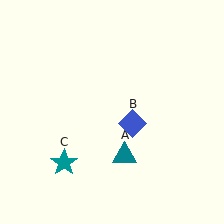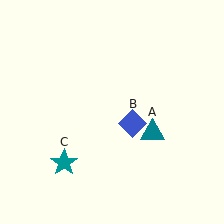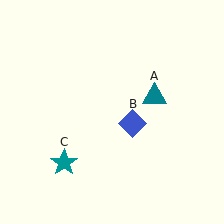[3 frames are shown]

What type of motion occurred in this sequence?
The teal triangle (object A) rotated counterclockwise around the center of the scene.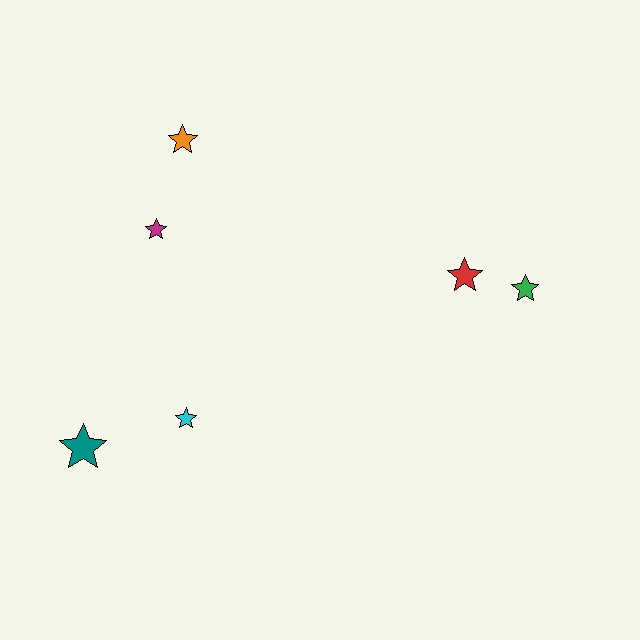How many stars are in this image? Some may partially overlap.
There are 6 stars.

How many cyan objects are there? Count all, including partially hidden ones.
There is 1 cyan object.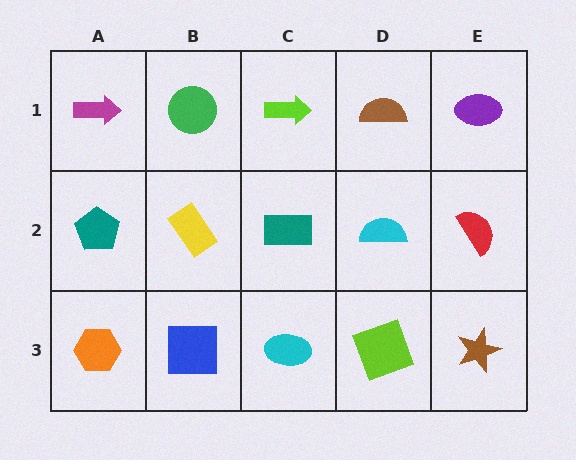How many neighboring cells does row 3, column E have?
2.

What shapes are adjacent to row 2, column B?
A green circle (row 1, column B), a blue square (row 3, column B), a teal pentagon (row 2, column A), a teal rectangle (row 2, column C).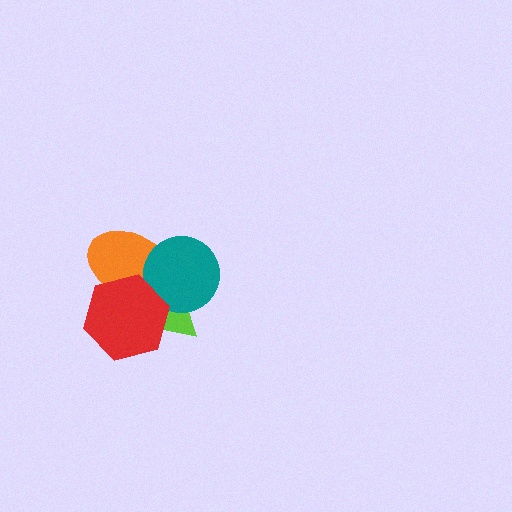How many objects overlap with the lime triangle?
3 objects overlap with the lime triangle.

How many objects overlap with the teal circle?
3 objects overlap with the teal circle.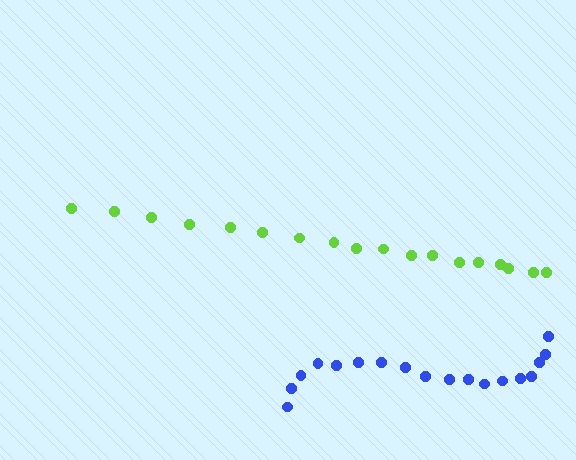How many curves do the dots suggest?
There are 2 distinct paths.